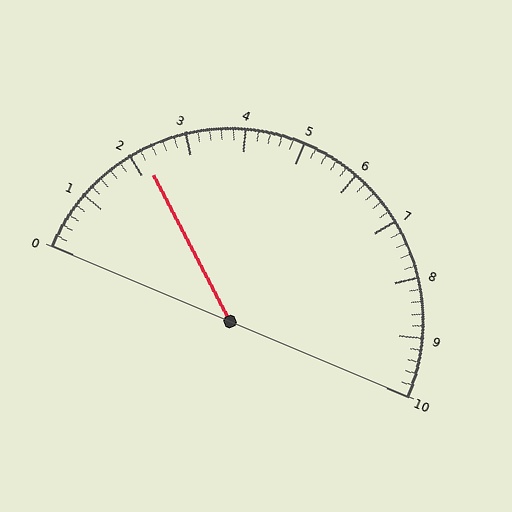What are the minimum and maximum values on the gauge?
The gauge ranges from 0 to 10.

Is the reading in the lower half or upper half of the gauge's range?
The reading is in the lower half of the range (0 to 10).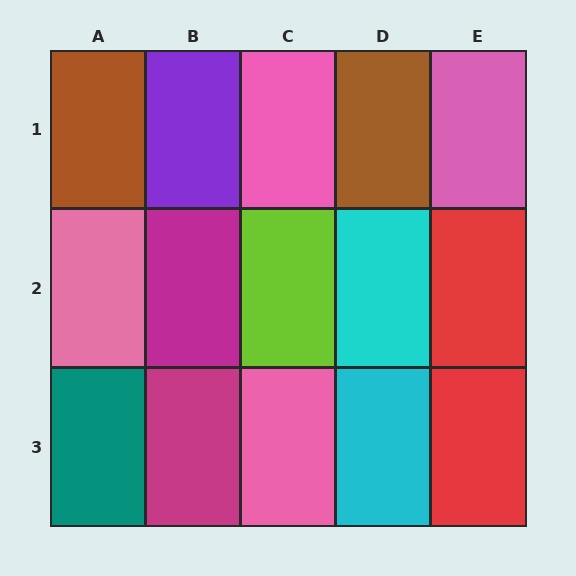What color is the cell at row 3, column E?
Red.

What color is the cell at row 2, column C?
Lime.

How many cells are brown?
2 cells are brown.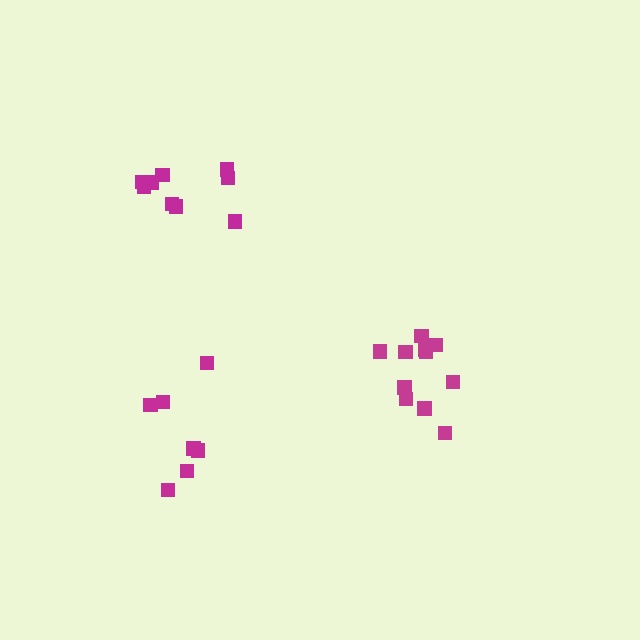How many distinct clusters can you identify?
There are 3 distinct clusters.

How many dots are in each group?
Group 1: 9 dots, Group 2: 7 dots, Group 3: 11 dots (27 total).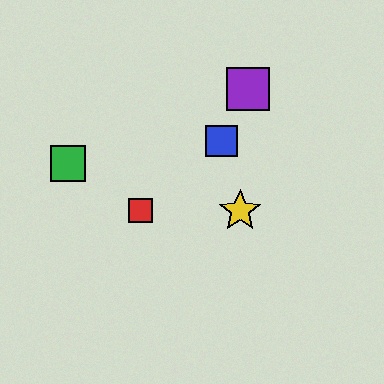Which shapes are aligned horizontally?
The red square, the yellow star are aligned horizontally.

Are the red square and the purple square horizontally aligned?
No, the red square is at y≈211 and the purple square is at y≈89.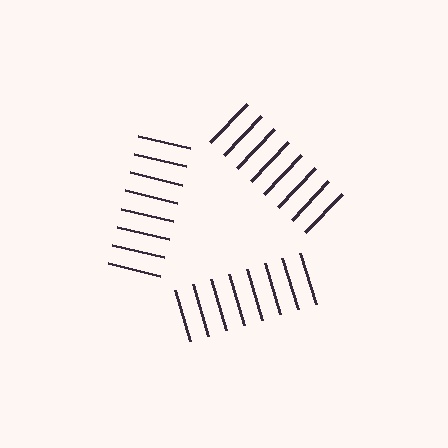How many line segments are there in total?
24 — 8 along each of the 3 edges.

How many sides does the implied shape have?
3 sides — the line-ends trace a triangle.